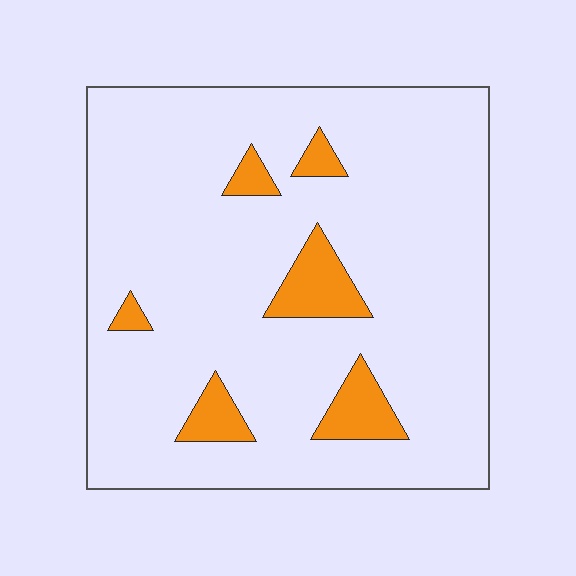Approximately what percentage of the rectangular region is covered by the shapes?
Approximately 10%.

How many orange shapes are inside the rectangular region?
6.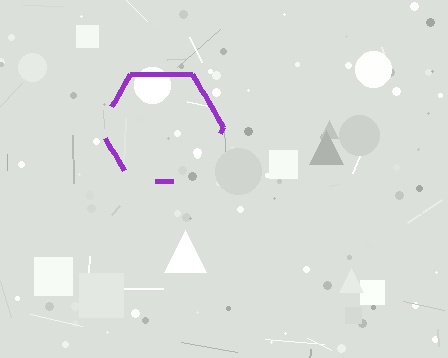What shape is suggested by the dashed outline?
The dashed outline suggests a hexagon.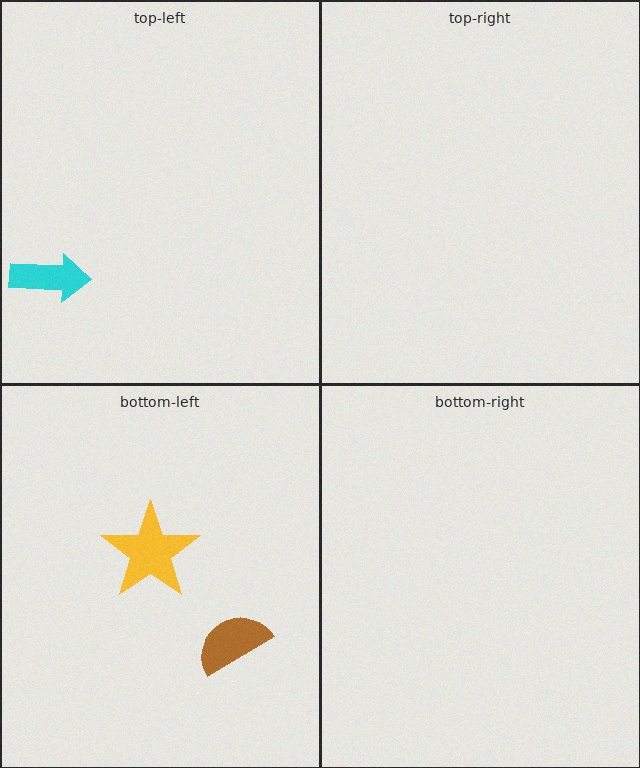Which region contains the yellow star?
The bottom-left region.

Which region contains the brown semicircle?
The bottom-left region.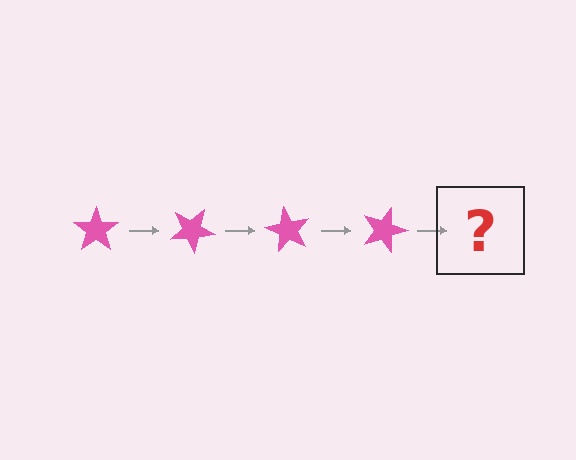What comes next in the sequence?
The next element should be a pink star rotated 120 degrees.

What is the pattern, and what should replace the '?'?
The pattern is that the star rotates 30 degrees each step. The '?' should be a pink star rotated 120 degrees.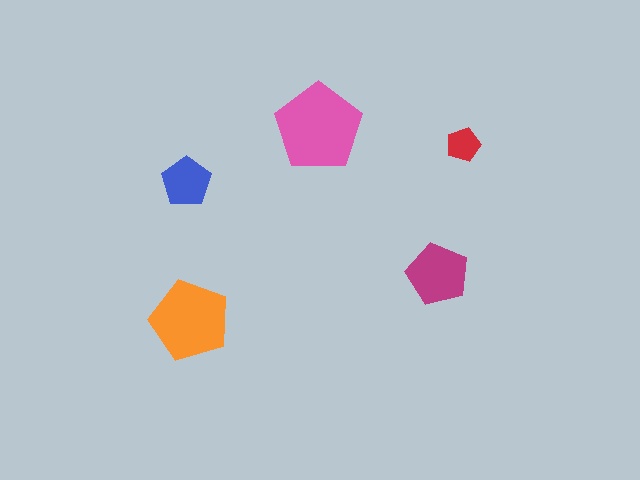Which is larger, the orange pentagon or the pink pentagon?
The pink one.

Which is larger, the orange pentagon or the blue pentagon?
The orange one.